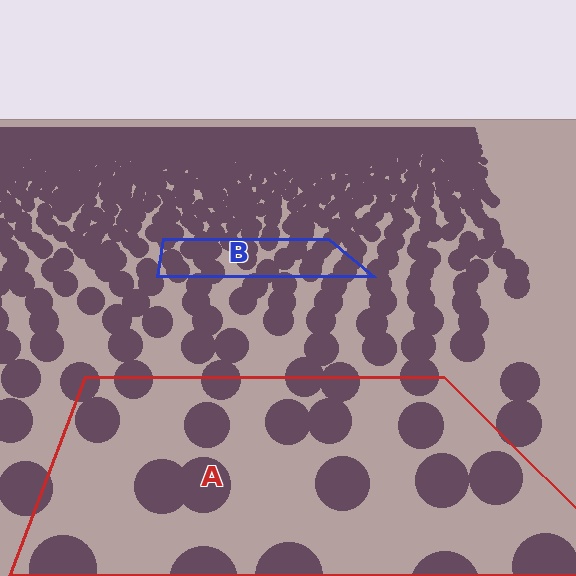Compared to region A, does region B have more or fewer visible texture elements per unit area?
Region B has more texture elements per unit area — they are packed more densely because it is farther away.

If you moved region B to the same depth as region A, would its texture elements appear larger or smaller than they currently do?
They would appear larger. At a closer depth, the same texture elements are projected at a bigger on-screen size.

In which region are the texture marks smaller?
The texture marks are smaller in region B, because it is farther away.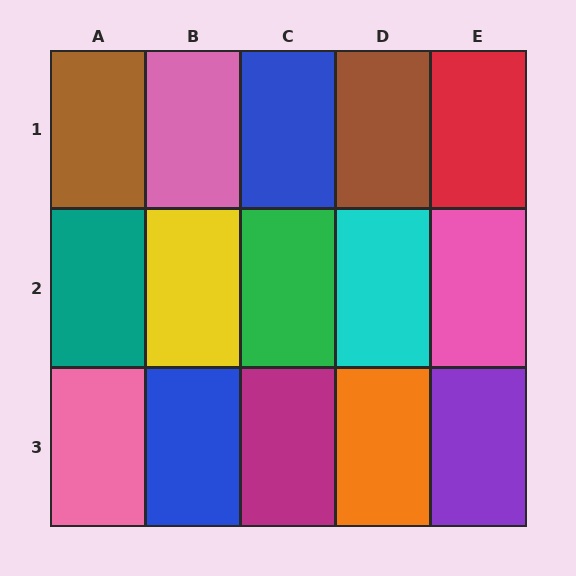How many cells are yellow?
1 cell is yellow.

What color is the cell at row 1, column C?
Blue.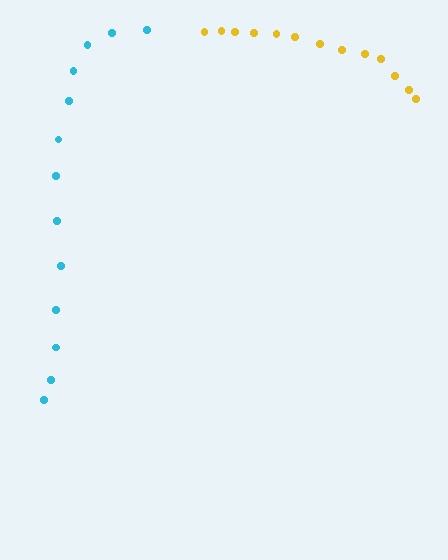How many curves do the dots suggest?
There are 2 distinct paths.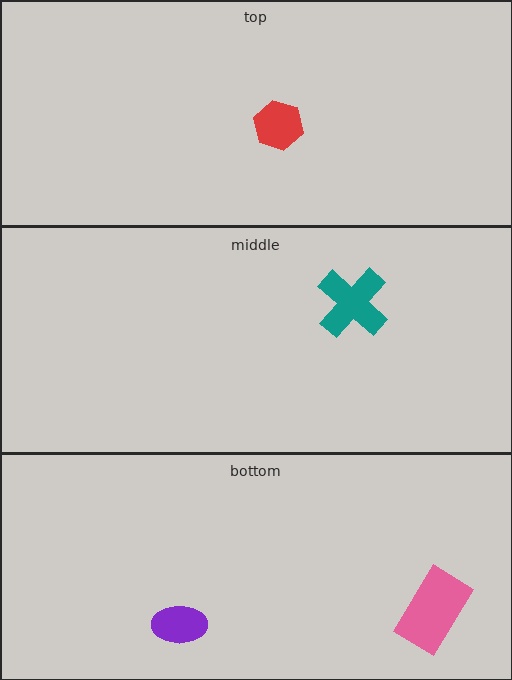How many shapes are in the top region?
1.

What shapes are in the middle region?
The teal cross.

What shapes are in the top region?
The red hexagon.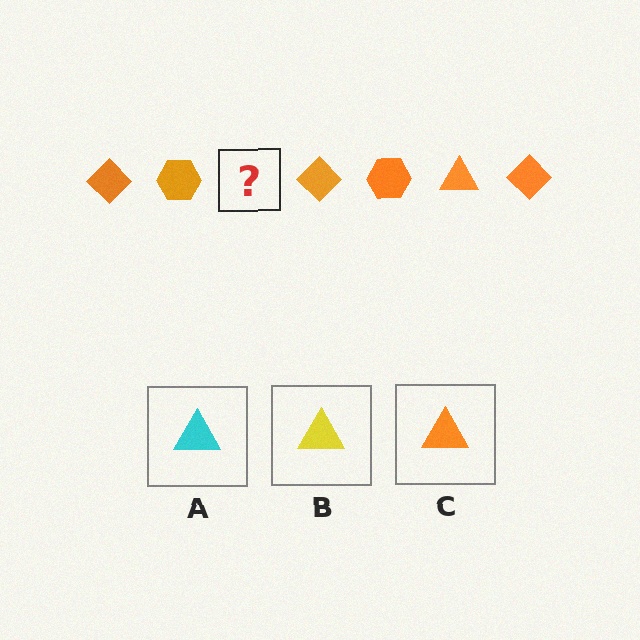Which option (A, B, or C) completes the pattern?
C.